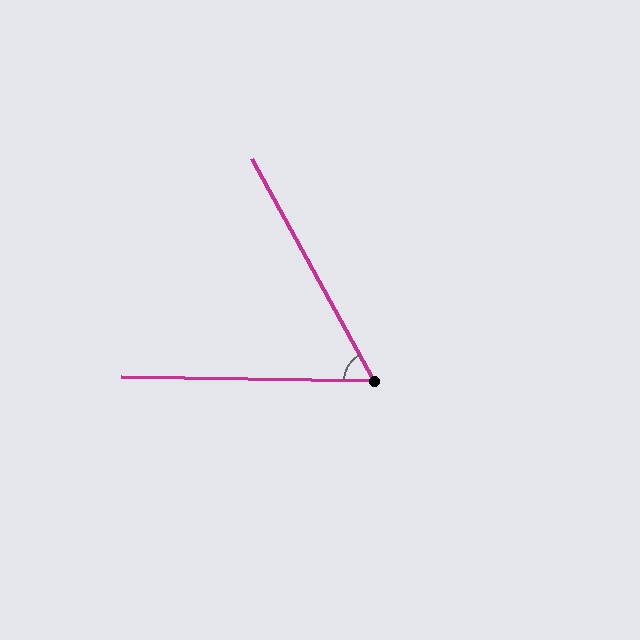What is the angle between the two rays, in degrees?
Approximately 60 degrees.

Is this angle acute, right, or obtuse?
It is acute.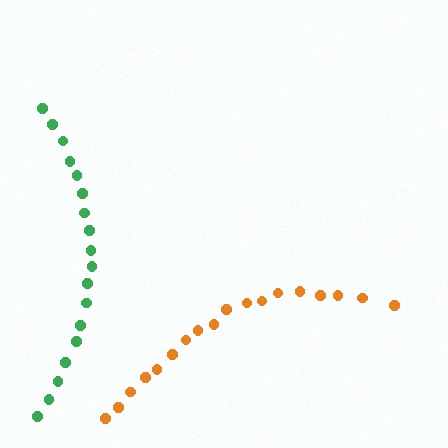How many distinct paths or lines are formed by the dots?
There are 2 distinct paths.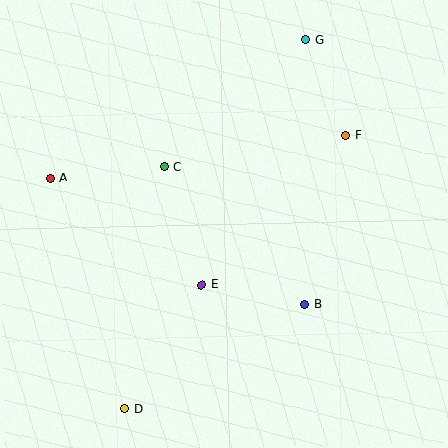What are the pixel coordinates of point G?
Point G is at (306, 40).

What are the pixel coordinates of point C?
Point C is at (164, 167).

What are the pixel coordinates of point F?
Point F is at (346, 136).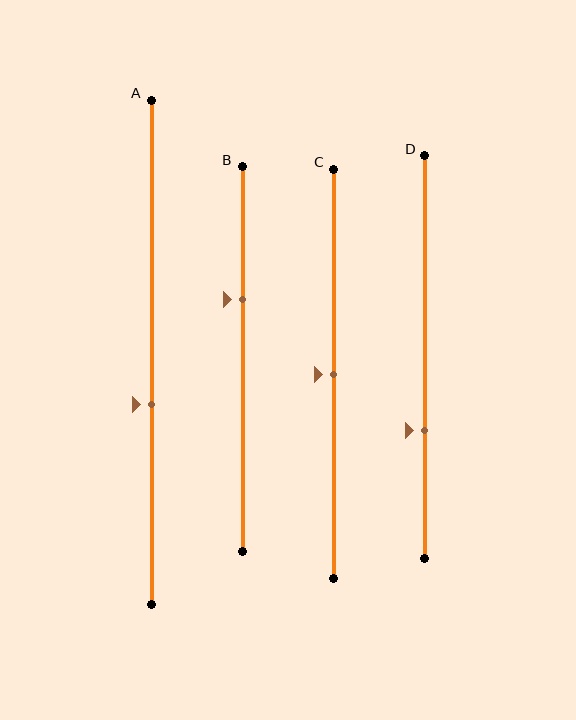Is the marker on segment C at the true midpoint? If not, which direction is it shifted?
Yes, the marker on segment C is at the true midpoint.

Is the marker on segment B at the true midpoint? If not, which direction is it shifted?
No, the marker on segment B is shifted upward by about 15% of the segment length.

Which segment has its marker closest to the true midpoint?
Segment C has its marker closest to the true midpoint.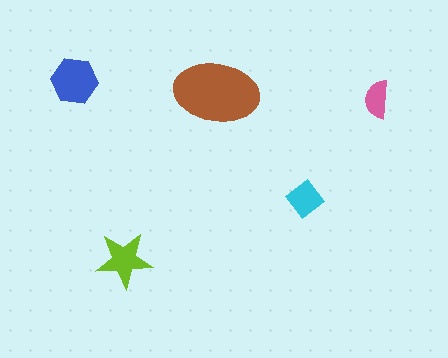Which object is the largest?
The brown ellipse.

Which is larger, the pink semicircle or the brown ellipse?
The brown ellipse.